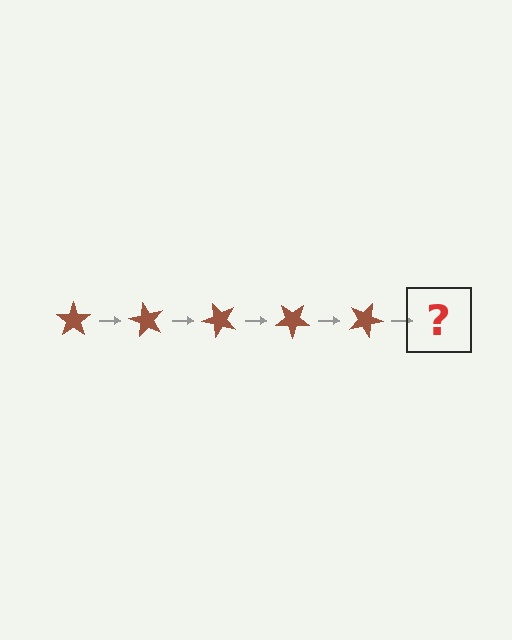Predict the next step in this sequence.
The next step is a brown star rotated 300 degrees.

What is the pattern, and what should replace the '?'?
The pattern is that the star rotates 60 degrees each step. The '?' should be a brown star rotated 300 degrees.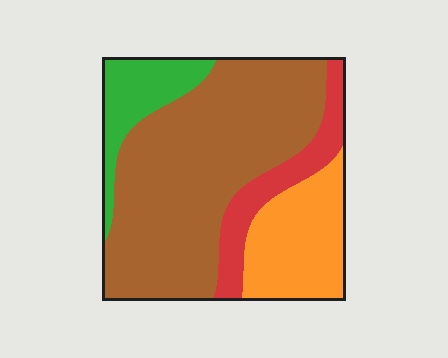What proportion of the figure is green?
Green takes up about one eighth (1/8) of the figure.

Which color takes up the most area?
Brown, at roughly 55%.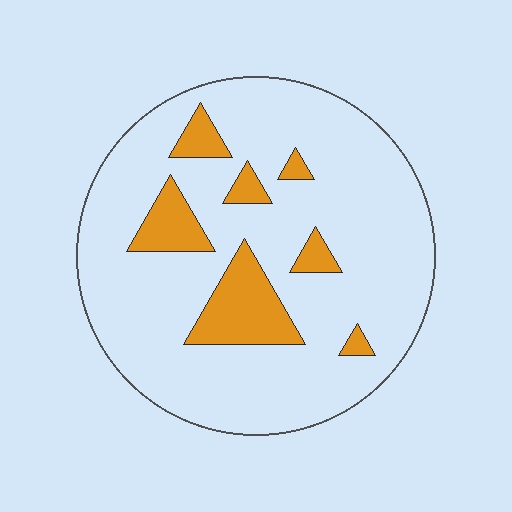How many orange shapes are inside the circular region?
7.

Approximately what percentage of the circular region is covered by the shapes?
Approximately 15%.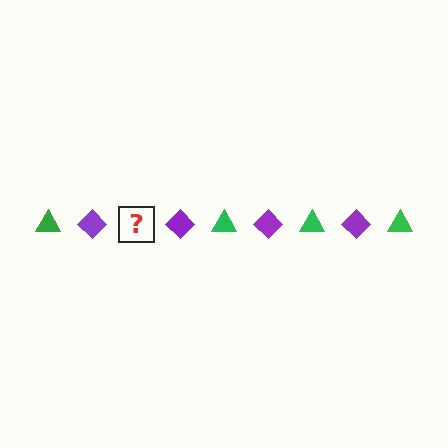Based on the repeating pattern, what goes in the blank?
The blank should be a green triangle.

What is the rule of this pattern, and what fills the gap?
The rule is that the pattern alternates between green triangle and purple diamond. The gap should be filled with a green triangle.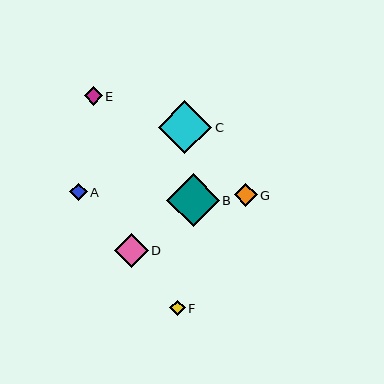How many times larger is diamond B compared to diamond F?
Diamond B is approximately 3.5 times the size of diamond F.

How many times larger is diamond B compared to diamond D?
Diamond B is approximately 1.6 times the size of diamond D.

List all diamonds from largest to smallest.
From largest to smallest: C, B, D, G, E, A, F.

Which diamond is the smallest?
Diamond F is the smallest with a size of approximately 15 pixels.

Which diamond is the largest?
Diamond C is the largest with a size of approximately 53 pixels.